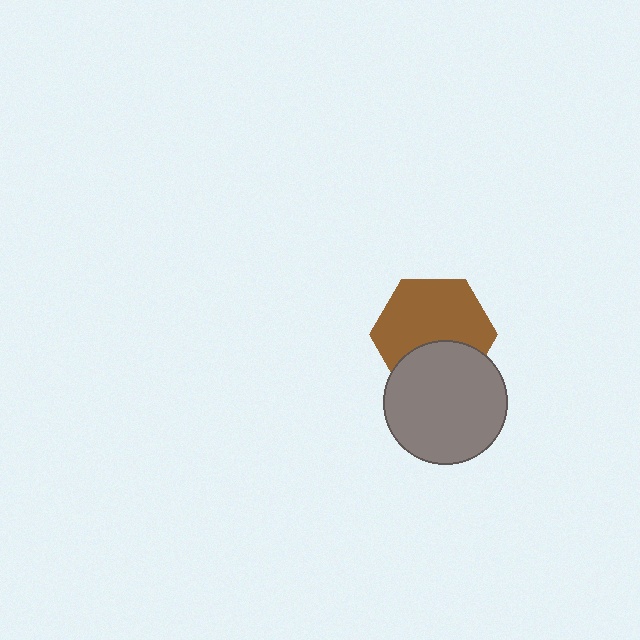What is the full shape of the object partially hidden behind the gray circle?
The partially hidden object is a brown hexagon.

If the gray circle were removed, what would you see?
You would see the complete brown hexagon.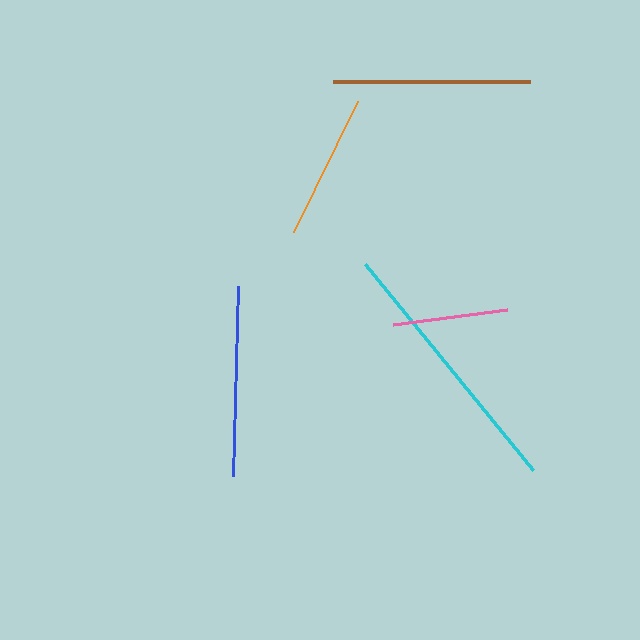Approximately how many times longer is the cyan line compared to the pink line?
The cyan line is approximately 2.3 times the length of the pink line.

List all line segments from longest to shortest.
From longest to shortest: cyan, brown, blue, orange, pink.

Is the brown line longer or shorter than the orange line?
The brown line is longer than the orange line.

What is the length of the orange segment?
The orange segment is approximately 146 pixels long.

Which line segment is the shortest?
The pink line is the shortest at approximately 115 pixels.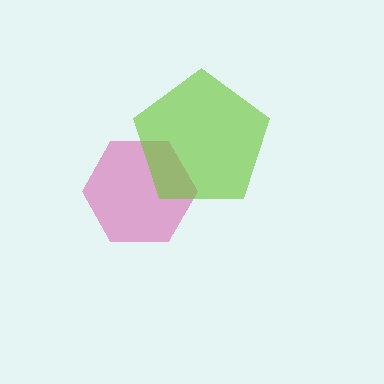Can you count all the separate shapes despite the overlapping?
Yes, there are 2 separate shapes.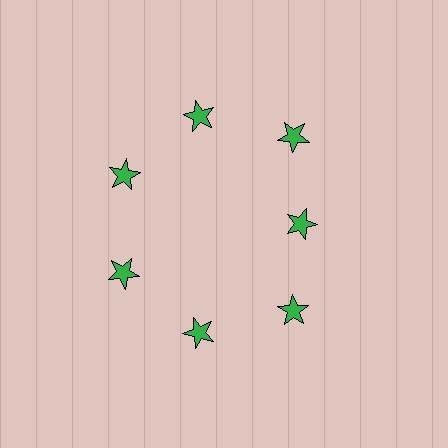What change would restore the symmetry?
The symmetry would be restored by moving it outward, back onto the ring so that all 7 stars sit at equal angles and equal distance from the center.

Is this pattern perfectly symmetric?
No. The 7 green stars are arranged in a ring, but one element near the 3 o'clock position is pulled inward toward the center, breaking the 7-fold rotational symmetry.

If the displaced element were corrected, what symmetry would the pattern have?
It would have 7-fold rotational symmetry — the pattern would map onto itself every 51 degrees.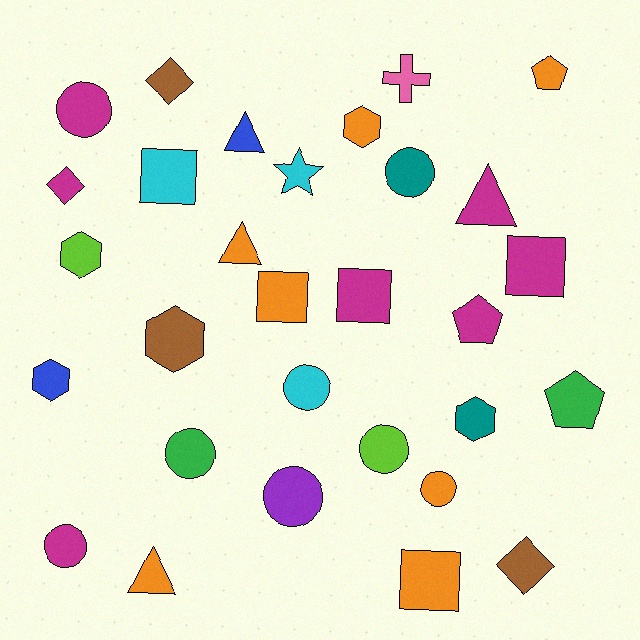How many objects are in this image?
There are 30 objects.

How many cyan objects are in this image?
There are 3 cyan objects.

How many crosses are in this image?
There is 1 cross.